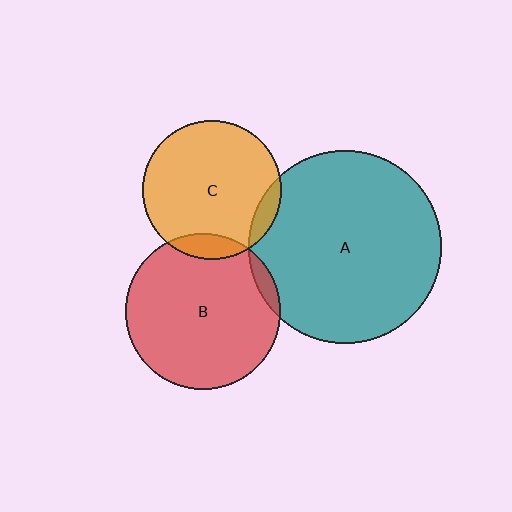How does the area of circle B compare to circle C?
Approximately 1.2 times.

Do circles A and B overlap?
Yes.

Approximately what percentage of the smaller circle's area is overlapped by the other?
Approximately 5%.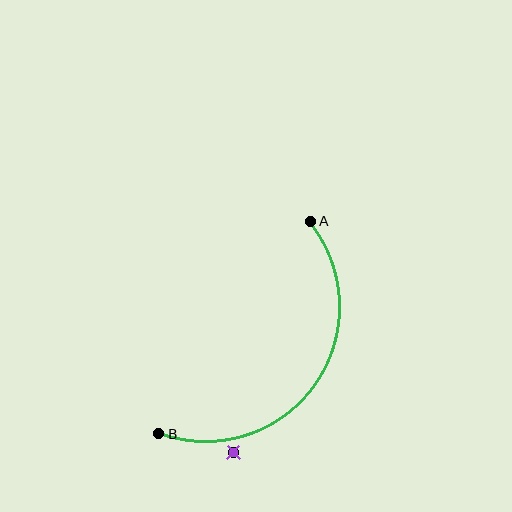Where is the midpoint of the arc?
The arc midpoint is the point on the curve farthest from the straight line joining A and B. It sits below and to the right of that line.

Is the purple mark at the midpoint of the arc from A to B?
No — the purple mark does not lie on the arc at all. It sits slightly outside the curve.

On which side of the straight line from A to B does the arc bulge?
The arc bulges below and to the right of the straight line connecting A and B.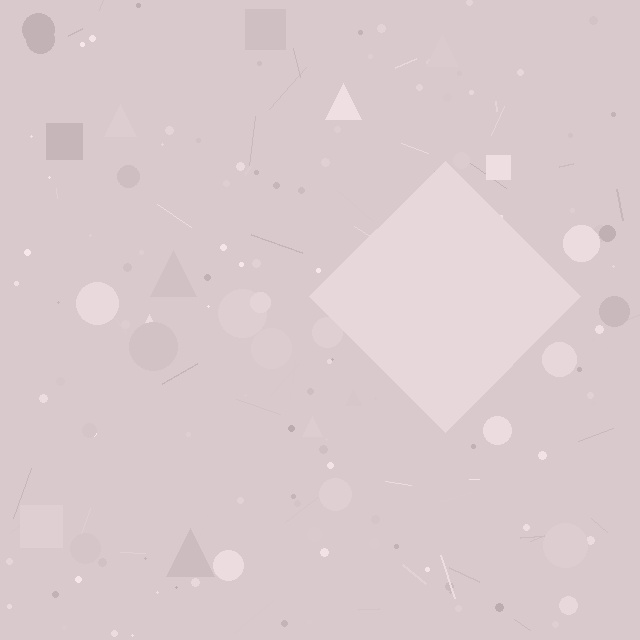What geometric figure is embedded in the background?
A diamond is embedded in the background.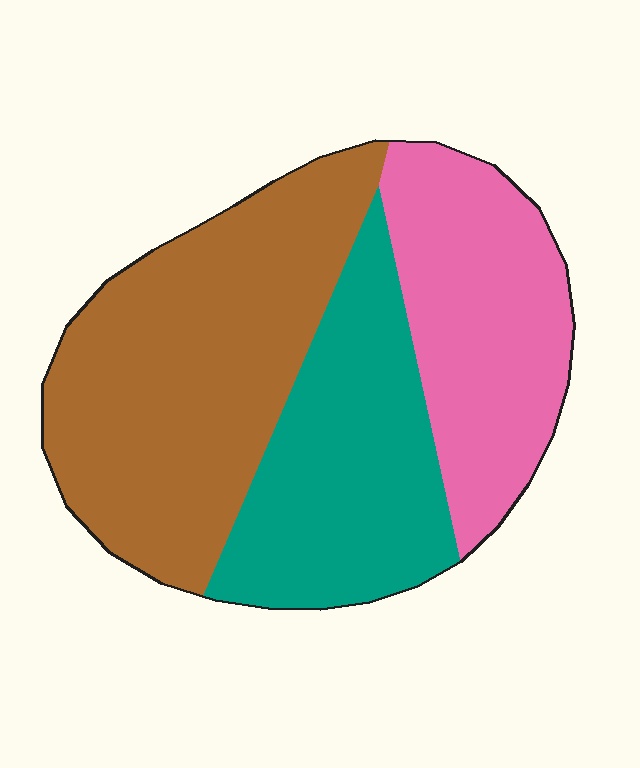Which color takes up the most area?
Brown, at roughly 45%.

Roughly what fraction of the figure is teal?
Teal covers 29% of the figure.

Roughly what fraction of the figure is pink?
Pink covers roughly 30% of the figure.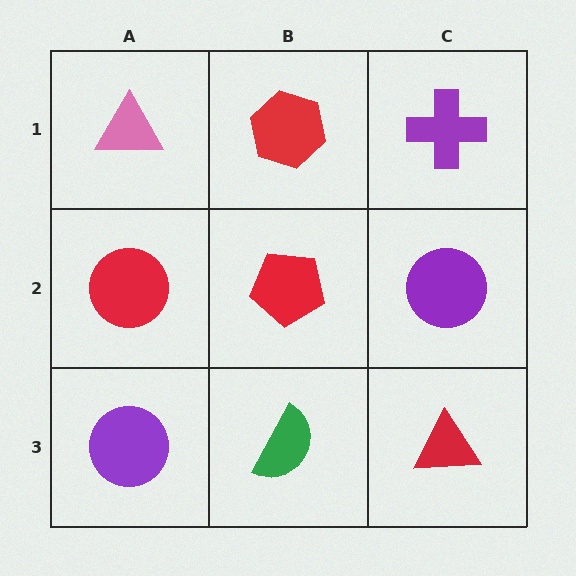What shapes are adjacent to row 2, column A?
A pink triangle (row 1, column A), a purple circle (row 3, column A), a red pentagon (row 2, column B).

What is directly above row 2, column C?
A purple cross.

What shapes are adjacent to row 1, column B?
A red pentagon (row 2, column B), a pink triangle (row 1, column A), a purple cross (row 1, column C).